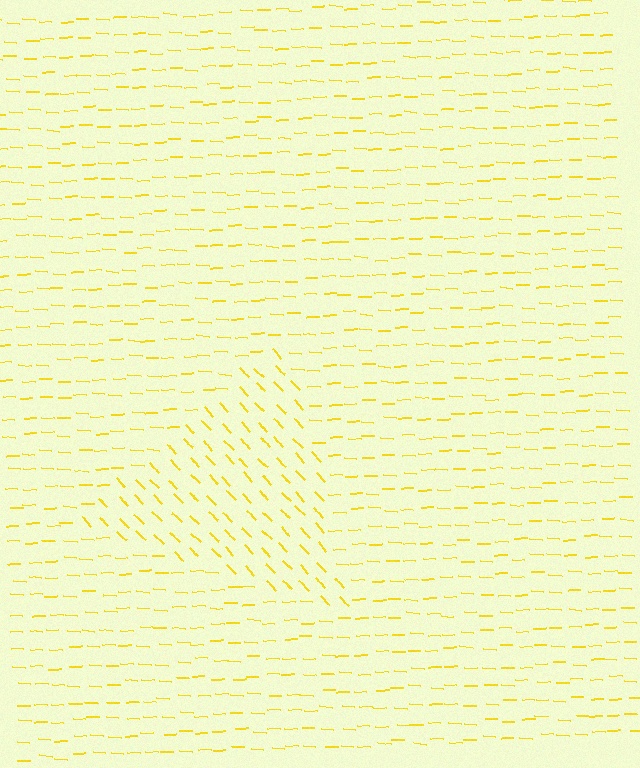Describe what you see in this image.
The image is filled with small yellow line segments. A triangle region in the image has lines oriented differently from the surrounding lines, creating a visible texture boundary.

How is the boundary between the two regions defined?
The boundary is defined purely by a change in line orientation (approximately 45 degrees difference). All lines are the same color and thickness.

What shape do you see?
I see a triangle.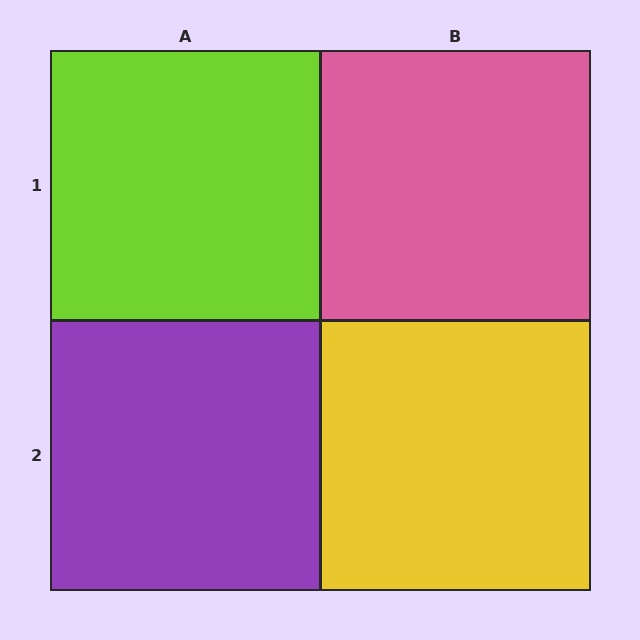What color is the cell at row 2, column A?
Purple.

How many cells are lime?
1 cell is lime.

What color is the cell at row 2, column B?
Yellow.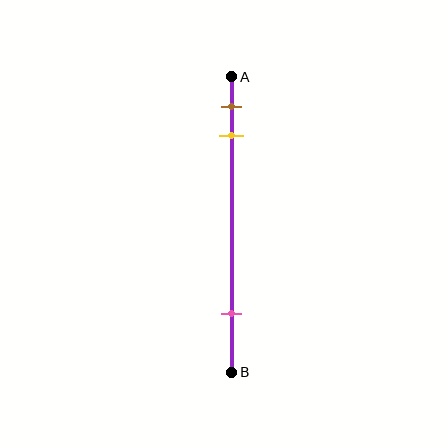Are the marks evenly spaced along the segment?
No, the marks are not evenly spaced.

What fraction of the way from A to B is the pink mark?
The pink mark is approximately 80% (0.8) of the way from A to B.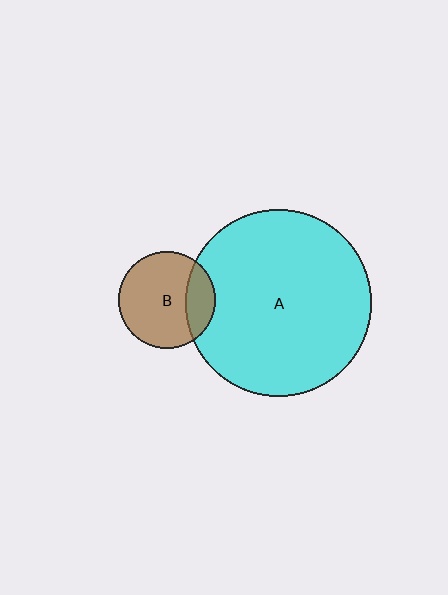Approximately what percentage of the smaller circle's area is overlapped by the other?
Approximately 25%.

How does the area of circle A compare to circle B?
Approximately 3.7 times.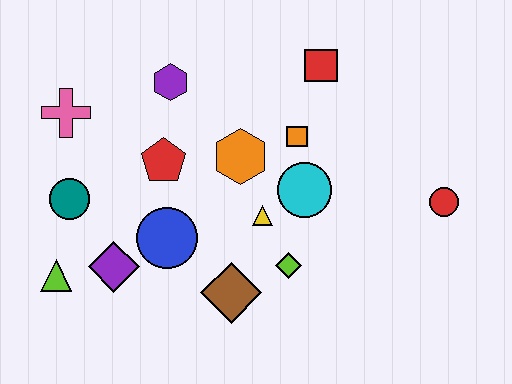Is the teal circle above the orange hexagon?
No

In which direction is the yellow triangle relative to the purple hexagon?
The yellow triangle is below the purple hexagon.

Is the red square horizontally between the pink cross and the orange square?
No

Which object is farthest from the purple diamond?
The red circle is farthest from the purple diamond.